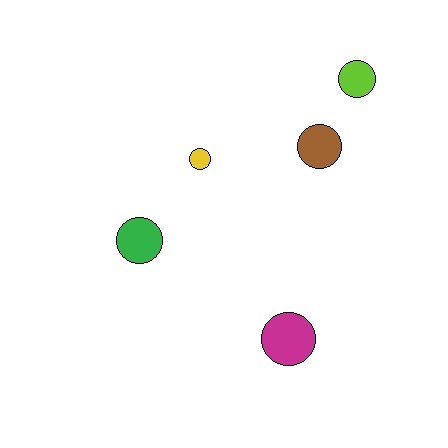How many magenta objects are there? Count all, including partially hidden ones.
There is 1 magenta object.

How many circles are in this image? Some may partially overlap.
There are 5 circles.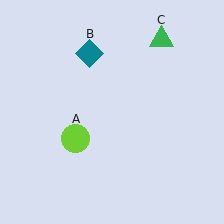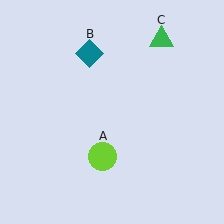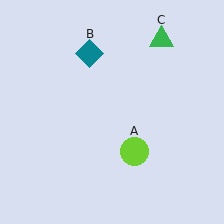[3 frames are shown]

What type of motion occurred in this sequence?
The lime circle (object A) rotated counterclockwise around the center of the scene.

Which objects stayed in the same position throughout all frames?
Teal diamond (object B) and green triangle (object C) remained stationary.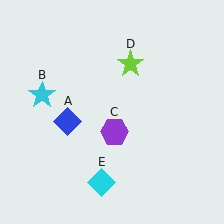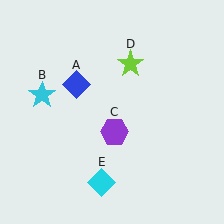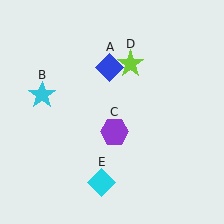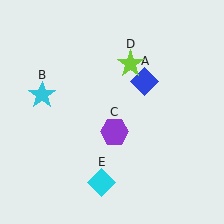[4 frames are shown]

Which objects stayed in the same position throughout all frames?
Cyan star (object B) and purple hexagon (object C) and lime star (object D) and cyan diamond (object E) remained stationary.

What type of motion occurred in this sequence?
The blue diamond (object A) rotated clockwise around the center of the scene.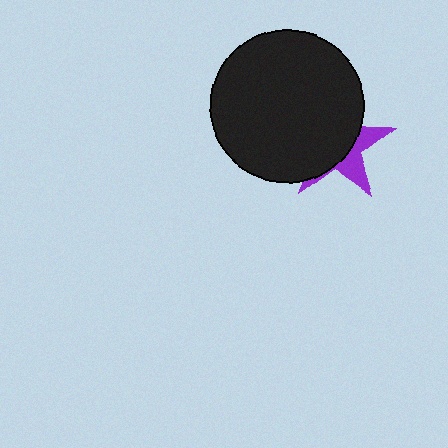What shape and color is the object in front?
The object in front is a black circle.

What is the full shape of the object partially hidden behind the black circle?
The partially hidden object is a purple star.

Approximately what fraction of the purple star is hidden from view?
Roughly 67% of the purple star is hidden behind the black circle.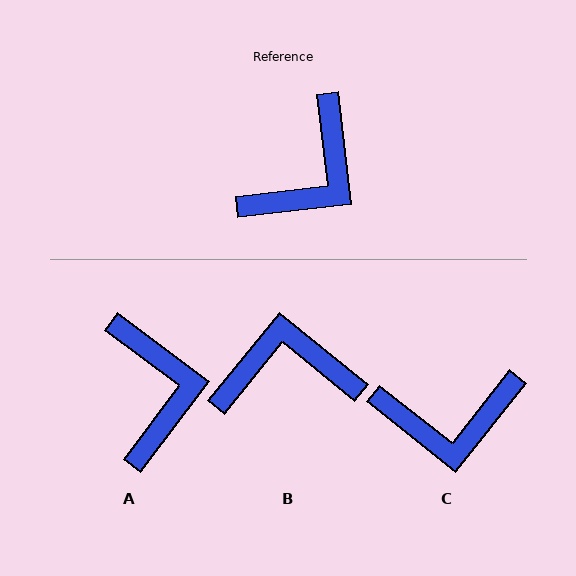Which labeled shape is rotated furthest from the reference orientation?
B, about 134 degrees away.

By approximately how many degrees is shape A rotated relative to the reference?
Approximately 47 degrees counter-clockwise.